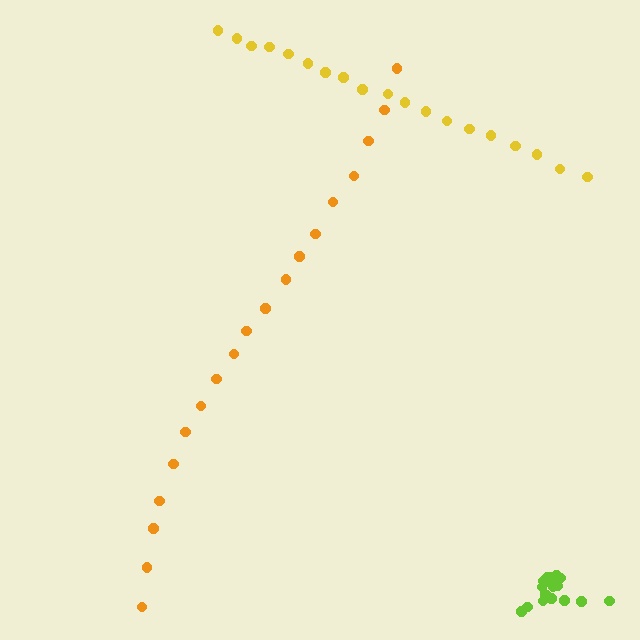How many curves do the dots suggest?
There are 3 distinct paths.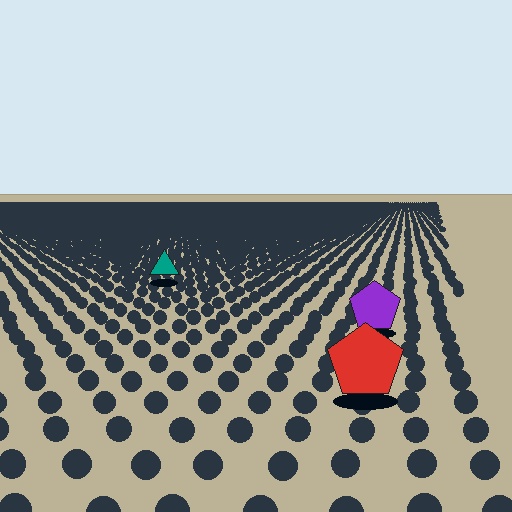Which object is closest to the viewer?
The red pentagon is closest. The texture marks near it are larger and more spread out.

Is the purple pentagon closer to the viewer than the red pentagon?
No. The red pentagon is closer — you can tell from the texture gradient: the ground texture is coarser near it.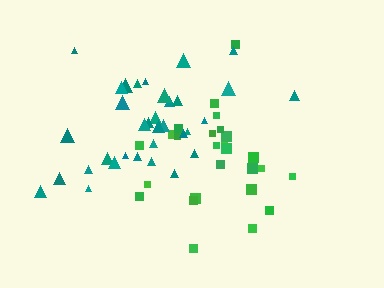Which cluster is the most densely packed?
Teal.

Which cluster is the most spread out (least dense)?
Green.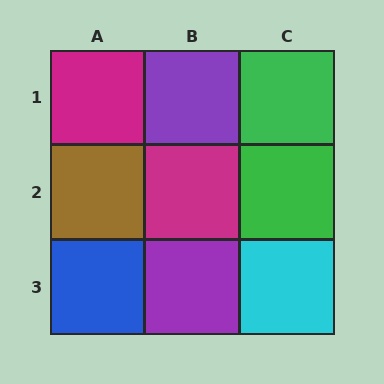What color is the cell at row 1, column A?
Magenta.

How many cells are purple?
2 cells are purple.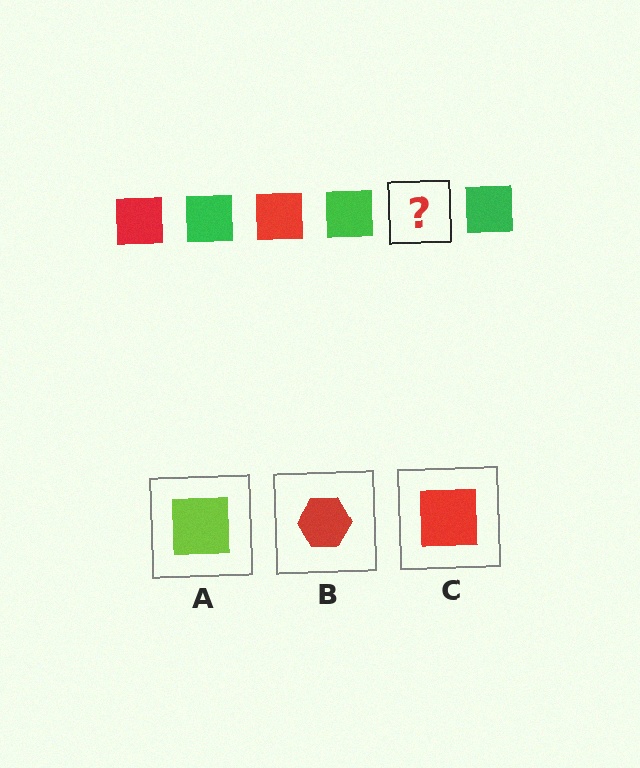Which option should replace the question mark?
Option C.